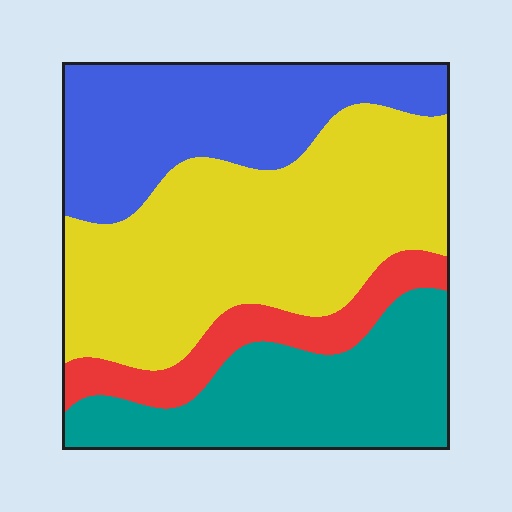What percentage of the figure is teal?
Teal takes up about one quarter (1/4) of the figure.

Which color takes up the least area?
Red, at roughly 10%.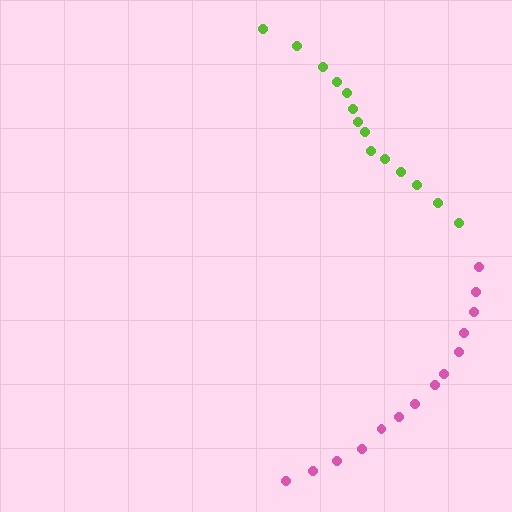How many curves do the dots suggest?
There are 2 distinct paths.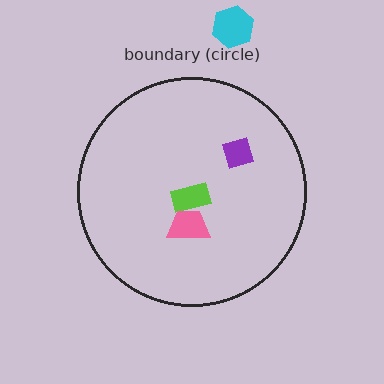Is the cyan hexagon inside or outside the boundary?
Outside.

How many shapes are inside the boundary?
3 inside, 1 outside.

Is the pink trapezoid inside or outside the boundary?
Inside.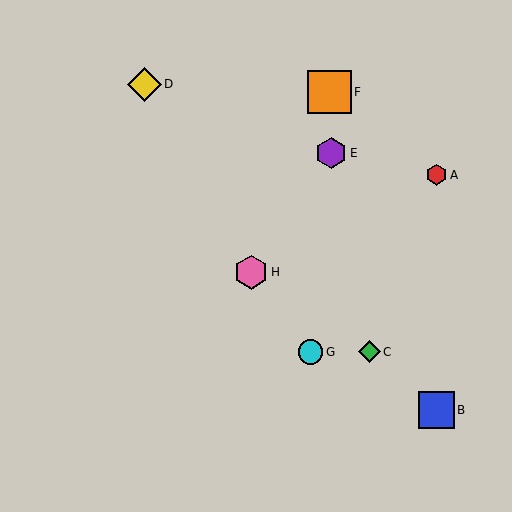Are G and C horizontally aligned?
Yes, both are at y≈352.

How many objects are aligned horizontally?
2 objects (C, G) are aligned horizontally.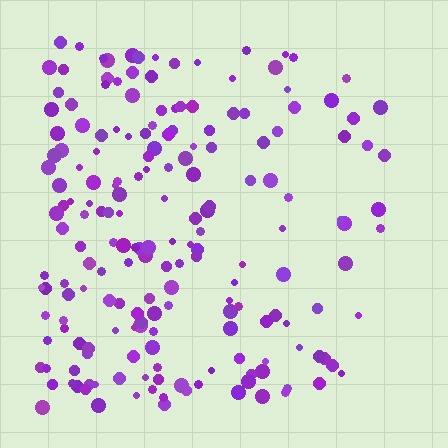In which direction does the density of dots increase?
From right to left, with the left side densest.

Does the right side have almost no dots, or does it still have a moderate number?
Still a moderate number, just noticeably fewer than the left.